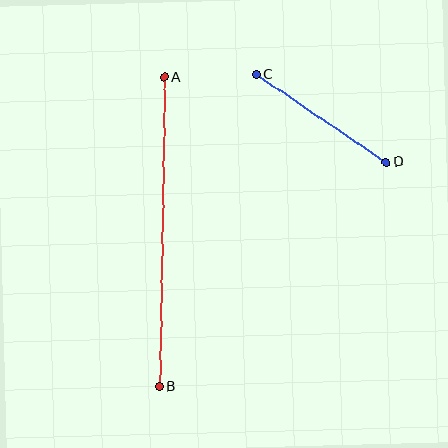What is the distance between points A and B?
The distance is approximately 309 pixels.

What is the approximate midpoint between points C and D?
The midpoint is at approximately (321, 118) pixels.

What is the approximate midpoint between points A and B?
The midpoint is at approximately (162, 232) pixels.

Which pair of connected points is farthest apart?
Points A and B are farthest apart.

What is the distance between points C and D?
The distance is approximately 157 pixels.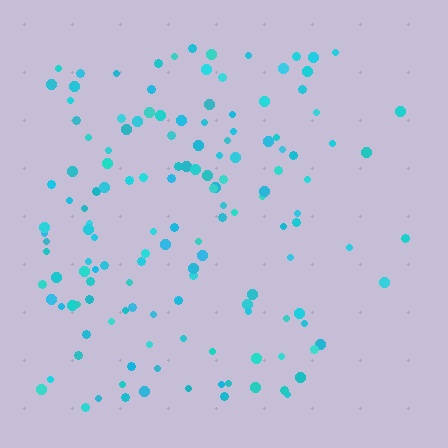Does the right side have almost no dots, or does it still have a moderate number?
Still a moderate number, just noticeably fewer than the left.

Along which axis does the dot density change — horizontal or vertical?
Horizontal.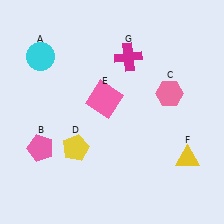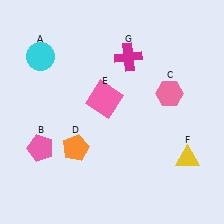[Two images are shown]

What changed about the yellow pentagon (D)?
In Image 1, D is yellow. In Image 2, it changed to orange.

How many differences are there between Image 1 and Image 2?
There is 1 difference between the two images.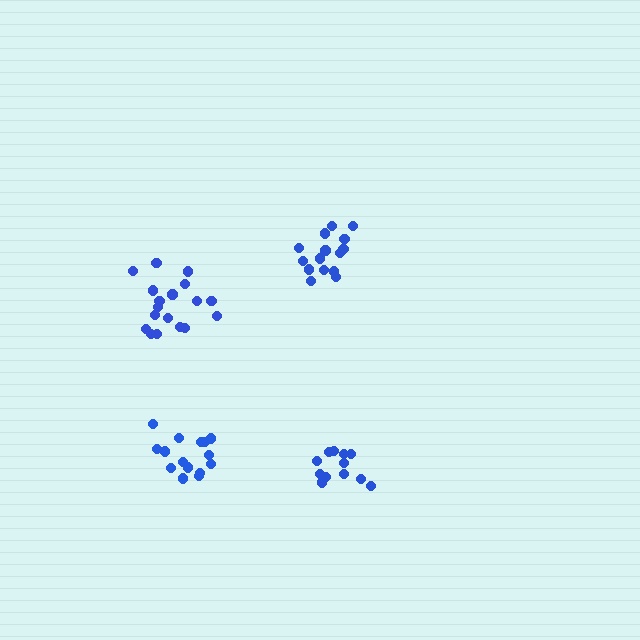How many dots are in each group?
Group 1: 12 dots, Group 2: 18 dots, Group 3: 15 dots, Group 4: 15 dots (60 total).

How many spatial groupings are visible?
There are 4 spatial groupings.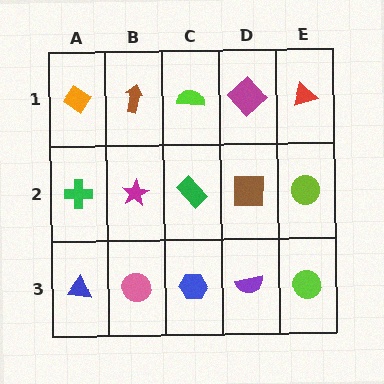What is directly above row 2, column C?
A lime semicircle.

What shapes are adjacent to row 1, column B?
A magenta star (row 2, column B), an orange diamond (row 1, column A), a lime semicircle (row 1, column C).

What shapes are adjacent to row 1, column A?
A green cross (row 2, column A), a brown arrow (row 1, column B).